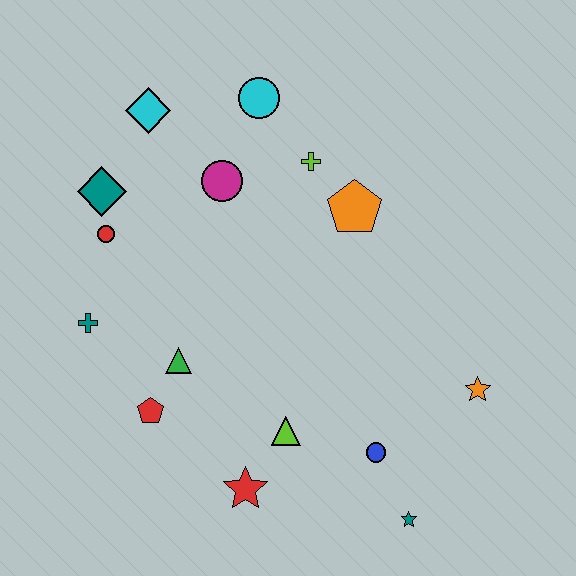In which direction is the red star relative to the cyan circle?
The red star is below the cyan circle.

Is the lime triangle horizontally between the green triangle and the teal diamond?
No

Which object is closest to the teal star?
The blue circle is closest to the teal star.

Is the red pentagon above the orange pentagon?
No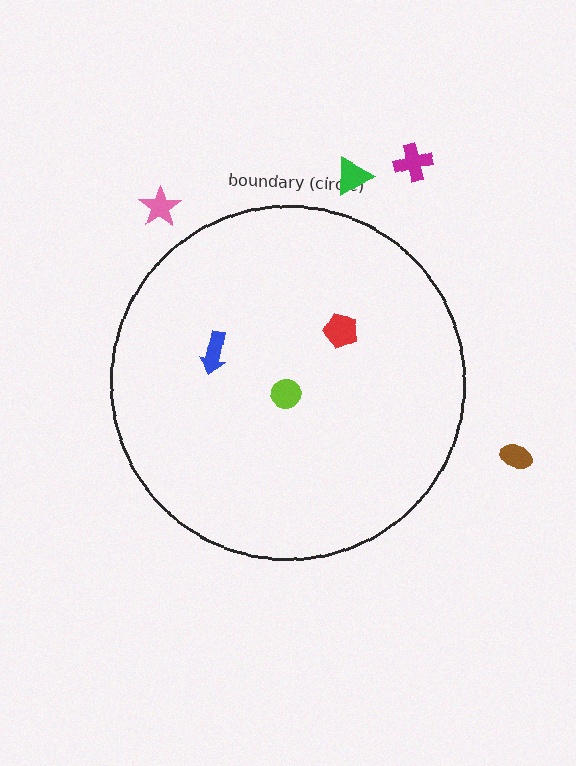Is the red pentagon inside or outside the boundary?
Inside.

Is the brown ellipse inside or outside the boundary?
Outside.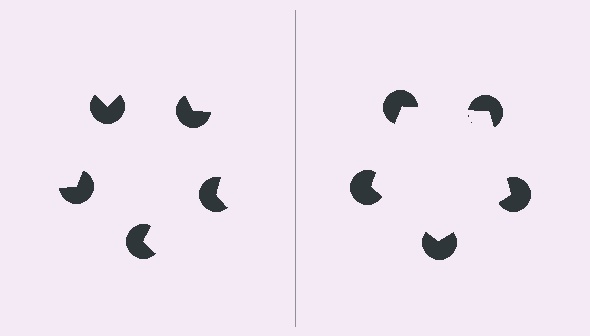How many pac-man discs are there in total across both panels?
10 — 5 on each side.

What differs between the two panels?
The pac-man discs are positioned identically on both sides; only the wedge orientations differ. On the right they align to a pentagon; on the left they are misaligned.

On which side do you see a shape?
An illusory pentagon appears on the right side. On the left side the wedge cuts are rotated, so no coherent shape forms.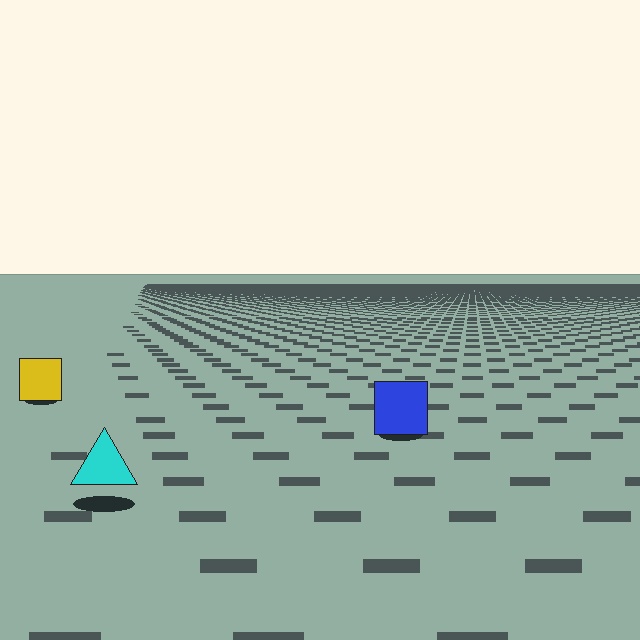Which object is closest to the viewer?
The cyan triangle is closest. The texture marks near it are larger and more spread out.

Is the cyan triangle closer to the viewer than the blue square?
Yes. The cyan triangle is closer — you can tell from the texture gradient: the ground texture is coarser near it.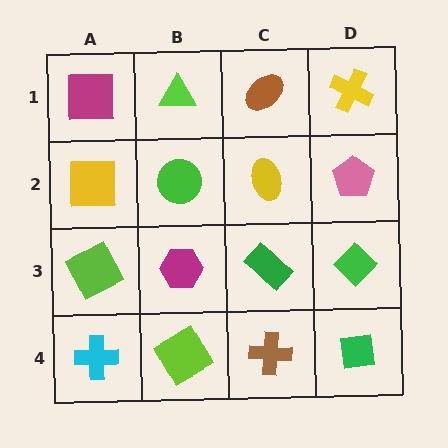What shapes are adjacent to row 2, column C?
A brown ellipse (row 1, column C), a green rectangle (row 3, column C), a green circle (row 2, column B), a pink pentagon (row 2, column D).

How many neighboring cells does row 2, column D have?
3.